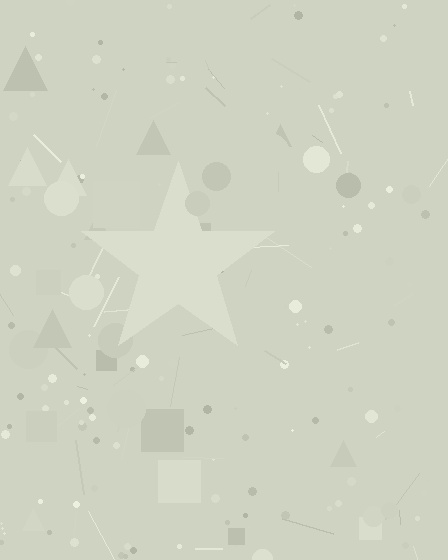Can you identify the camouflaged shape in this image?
The camouflaged shape is a star.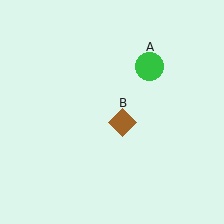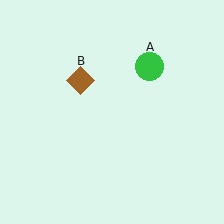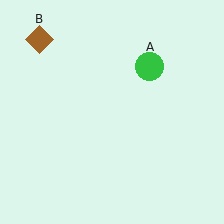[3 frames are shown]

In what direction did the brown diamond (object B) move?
The brown diamond (object B) moved up and to the left.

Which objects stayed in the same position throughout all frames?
Green circle (object A) remained stationary.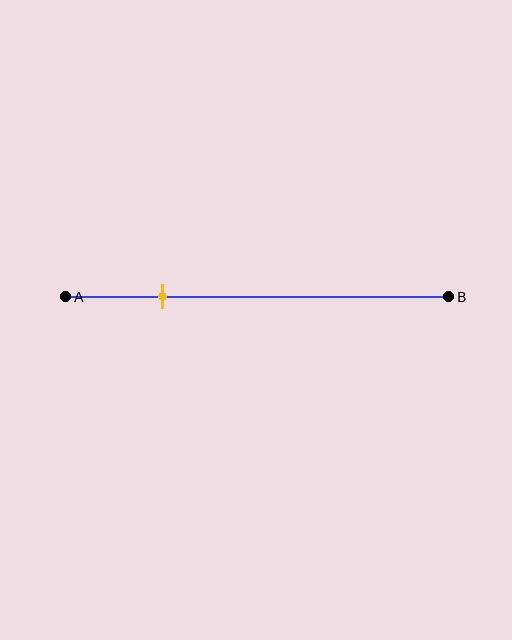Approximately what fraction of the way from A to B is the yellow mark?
The yellow mark is approximately 25% of the way from A to B.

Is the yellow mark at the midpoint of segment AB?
No, the mark is at about 25% from A, not at the 50% midpoint.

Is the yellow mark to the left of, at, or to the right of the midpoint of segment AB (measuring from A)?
The yellow mark is to the left of the midpoint of segment AB.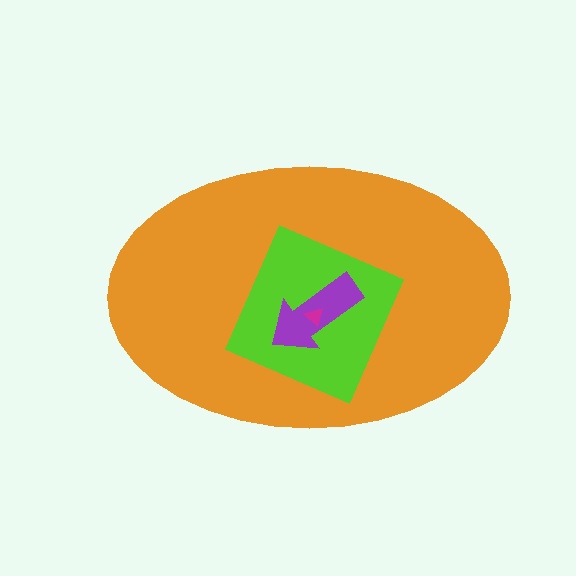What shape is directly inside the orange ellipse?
The lime diamond.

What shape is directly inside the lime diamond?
The purple arrow.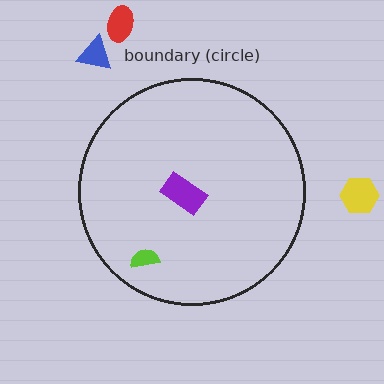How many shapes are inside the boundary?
2 inside, 3 outside.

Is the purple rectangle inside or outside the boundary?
Inside.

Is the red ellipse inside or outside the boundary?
Outside.